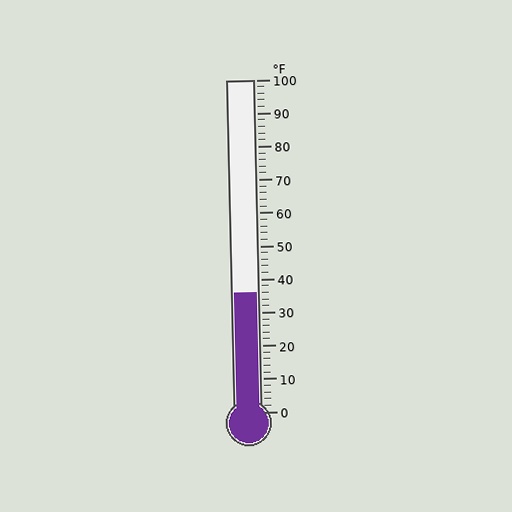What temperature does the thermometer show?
The thermometer shows approximately 36°F.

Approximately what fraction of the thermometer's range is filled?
The thermometer is filled to approximately 35% of its range.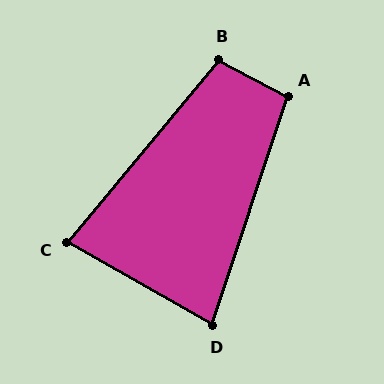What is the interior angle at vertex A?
Approximately 100 degrees (obtuse).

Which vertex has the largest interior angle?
B, at approximately 101 degrees.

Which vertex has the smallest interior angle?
D, at approximately 79 degrees.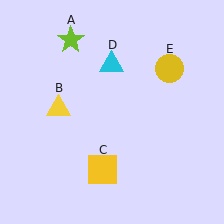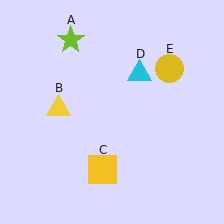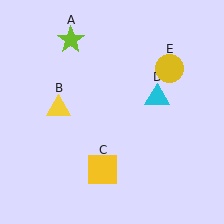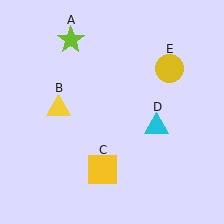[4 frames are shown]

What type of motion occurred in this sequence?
The cyan triangle (object D) rotated clockwise around the center of the scene.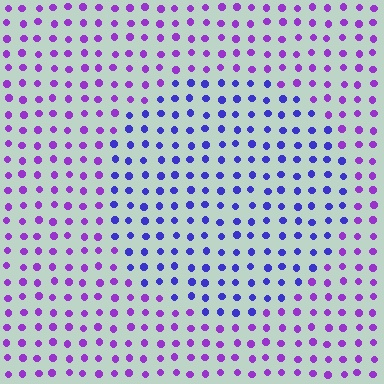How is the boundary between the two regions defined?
The boundary is defined purely by a slight shift in hue (about 37 degrees). Spacing, size, and orientation are identical on both sides.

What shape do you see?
I see a circle.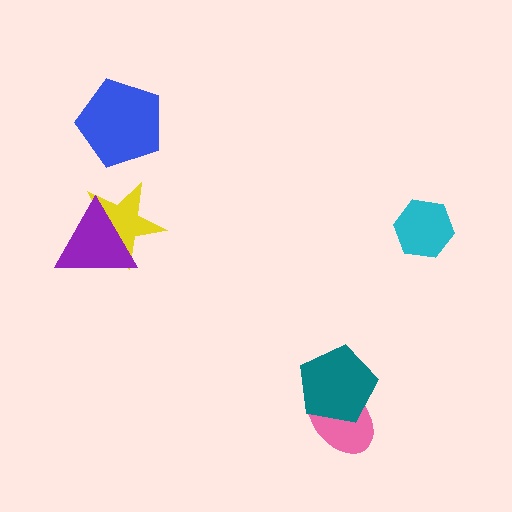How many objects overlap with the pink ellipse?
1 object overlaps with the pink ellipse.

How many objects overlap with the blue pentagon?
0 objects overlap with the blue pentagon.